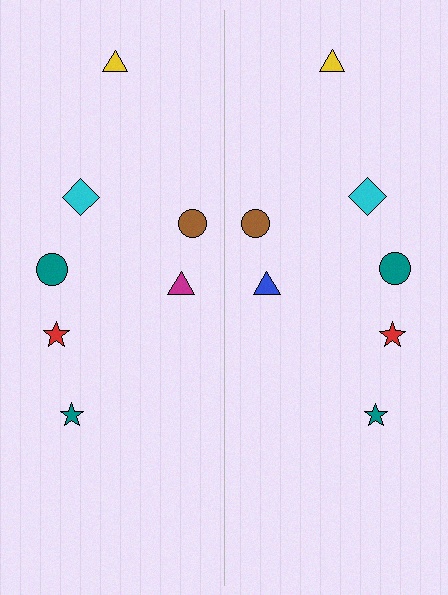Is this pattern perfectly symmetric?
No, the pattern is not perfectly symmetric. The blue triangle on the right side breaks the symmetry — its mirror counterpart is magenta.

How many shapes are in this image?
There are 14 shapes in this image.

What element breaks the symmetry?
The blue triangle on the right side breaks the symmetry — its mirror counterpart is magenta.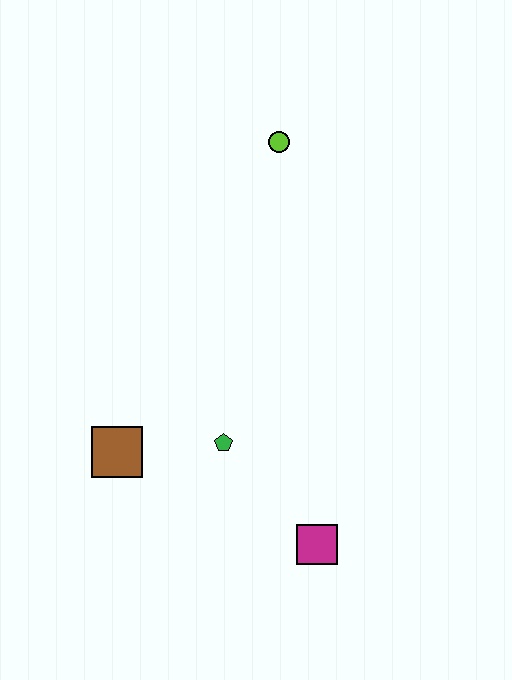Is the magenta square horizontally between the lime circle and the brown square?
No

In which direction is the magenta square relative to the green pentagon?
The magenta square is below the green pentagon.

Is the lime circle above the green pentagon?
Yes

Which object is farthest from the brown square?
The lime circle is farthest from the brown square.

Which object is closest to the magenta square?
The green pentagon is closest to the magenta square.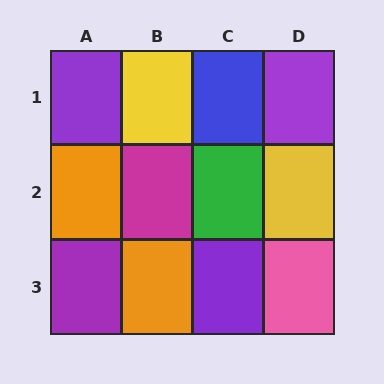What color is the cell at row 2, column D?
Yellow.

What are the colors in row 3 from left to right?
Purple, orange, purple, pink.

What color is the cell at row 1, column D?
Purple.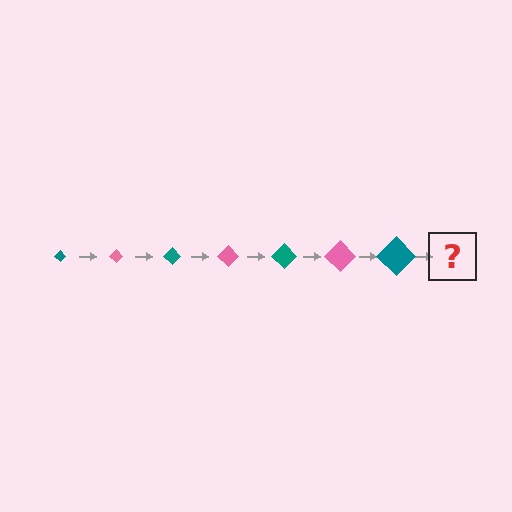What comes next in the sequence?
The next element should be a pink diamond, larger than the previous one.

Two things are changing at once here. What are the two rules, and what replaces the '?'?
The two rules are that the diamond grows larger each step and the color cycles through teal and pink. The '?' should be a pink diamond, larger than the previous one.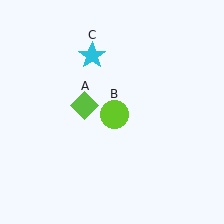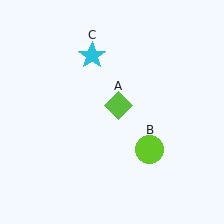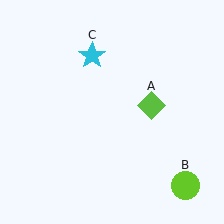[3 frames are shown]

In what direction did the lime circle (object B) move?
The lime circle (object B) moved down and to the right.